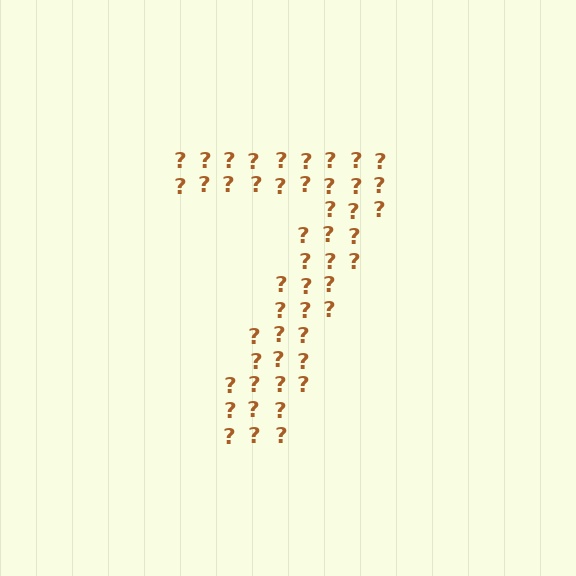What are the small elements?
The small elements are question marks.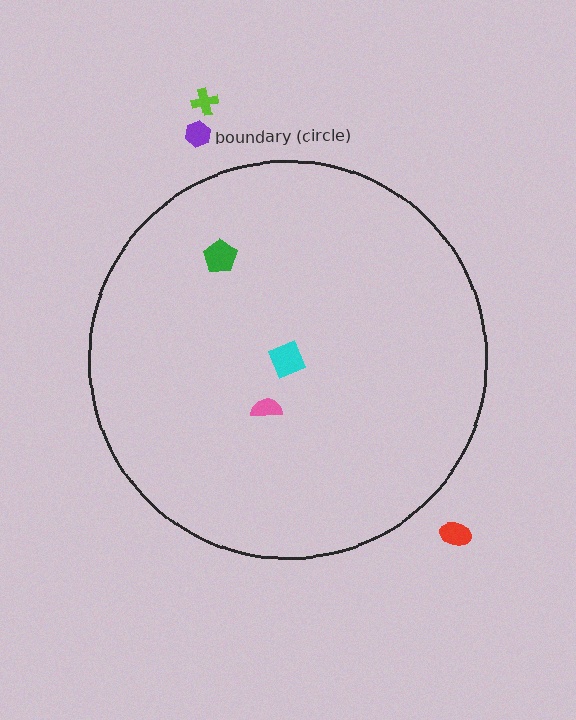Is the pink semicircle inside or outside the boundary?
Inside.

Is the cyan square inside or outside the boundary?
Inside.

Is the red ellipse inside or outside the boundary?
Outside.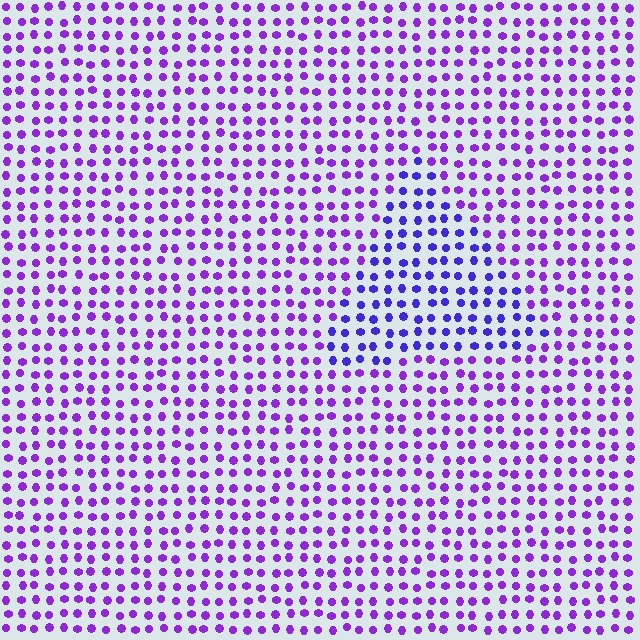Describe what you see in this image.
The image is filled with small purple elements in a uniform arrangement. A triangle-shaped region is visible where the elements are tinted to a slightly different hue, forming a subtle color boundary.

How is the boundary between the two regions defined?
The boundary is defined purely by a slight shift in hue (about 28 degrees). Spacing, size, and orientation are identical on both sides.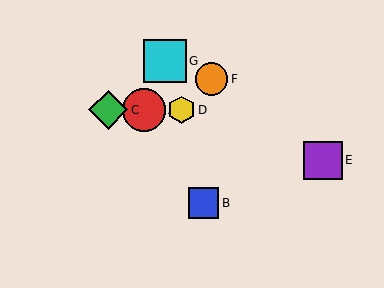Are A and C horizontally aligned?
Yes, both are at y≈110.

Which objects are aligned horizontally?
Objects A, C, D are aligned horizontally.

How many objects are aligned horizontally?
3 objects (A, C, D) are aligned horizontally.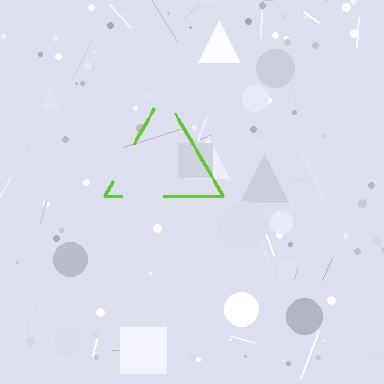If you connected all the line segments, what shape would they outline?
They would outline a triangle.